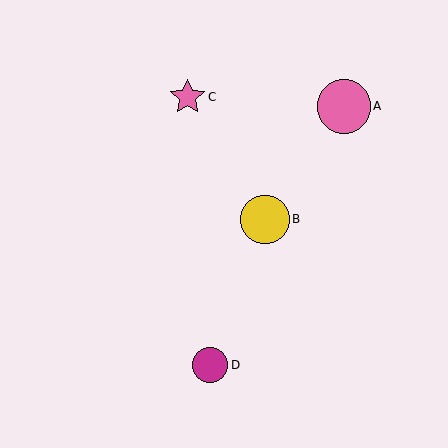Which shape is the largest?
The pink circle (labeled A) is the largest.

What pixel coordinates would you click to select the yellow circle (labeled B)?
Click at (265, 219) to select the yellow circle B.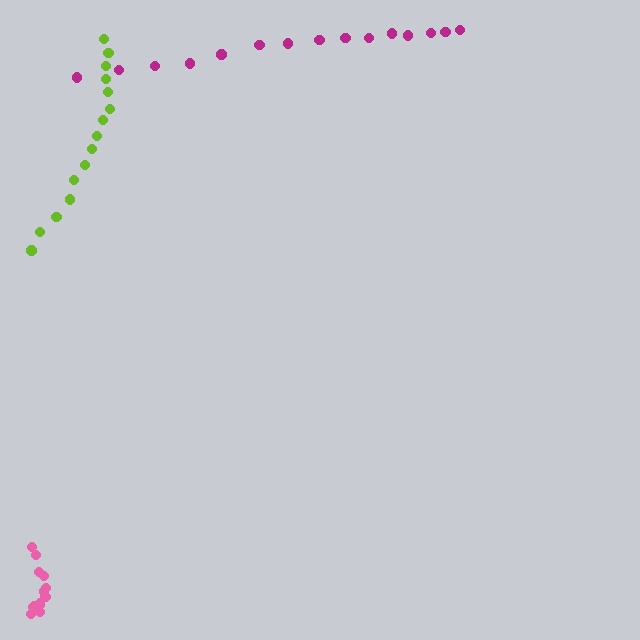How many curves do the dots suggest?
There are 3 distinct paths.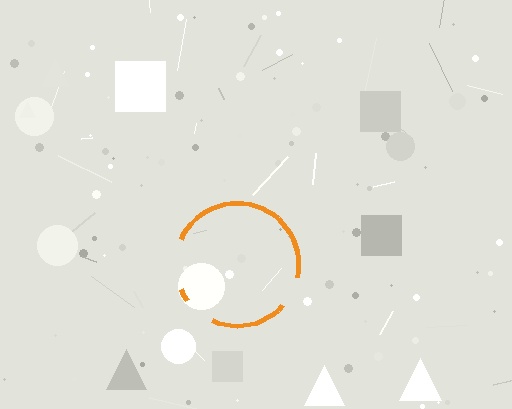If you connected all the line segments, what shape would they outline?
They would outline a circle.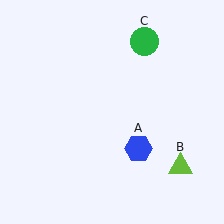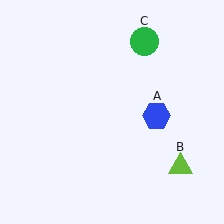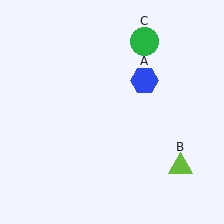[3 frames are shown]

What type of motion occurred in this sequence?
The blue hexagon (object A) rotated counterclockwise around the center of the scene.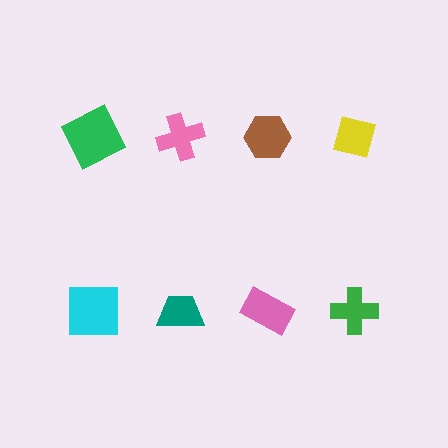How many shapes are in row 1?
4 shapes.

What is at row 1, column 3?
A brown hexagon.